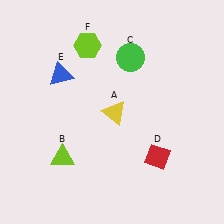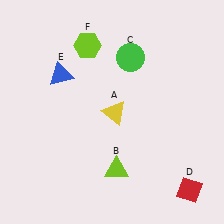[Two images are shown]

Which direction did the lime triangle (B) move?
The lime triangle (B) moved right.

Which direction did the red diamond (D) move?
The red diamond (D) moved down.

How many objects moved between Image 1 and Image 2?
2 objects moved between the two images.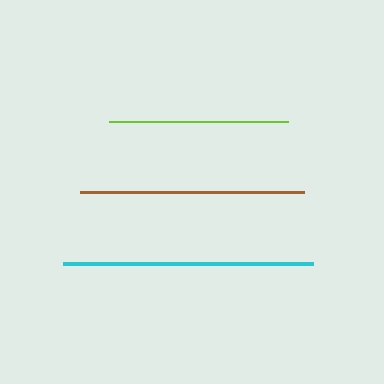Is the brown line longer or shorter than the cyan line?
The cyan line is longer than the brown line.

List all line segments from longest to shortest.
From longest to shortest: cyan, brown, lime.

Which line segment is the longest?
The cyan line is the longest at approximately 250 pixels.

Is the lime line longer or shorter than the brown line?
The brown line is longer than the lime line.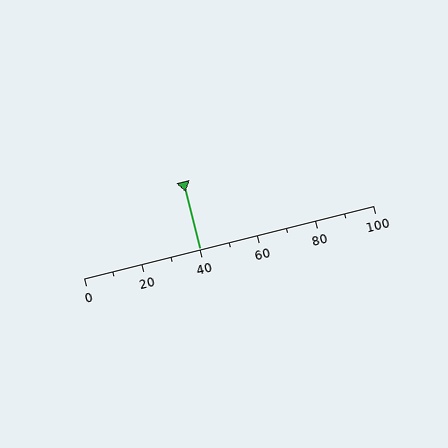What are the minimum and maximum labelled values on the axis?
The axis runs from 0 to 100.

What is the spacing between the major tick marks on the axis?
The major ticks are spaced 20 apart.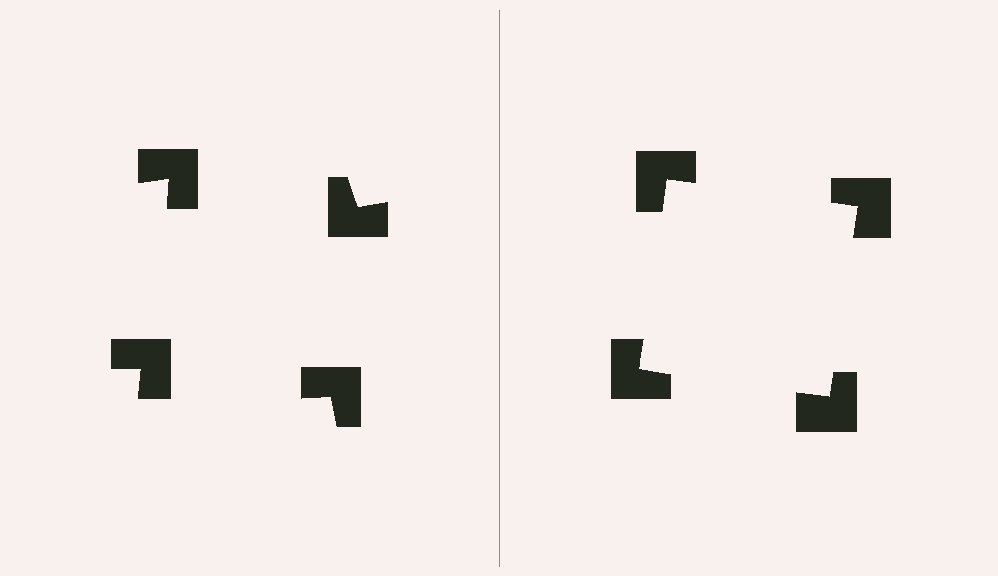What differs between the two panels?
The notched squares are positioned identically on both sides; only the wedge orientations differ. On the right they align to a square; on the left they are misaligned.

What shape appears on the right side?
An illusory square.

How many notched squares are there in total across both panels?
8 — 4 on each side.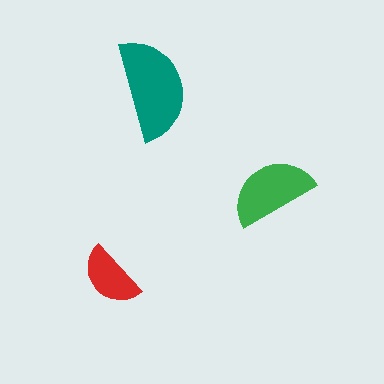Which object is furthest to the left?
The red semicircle is leftmost.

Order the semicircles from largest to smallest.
the teal one, the green one, the red one.